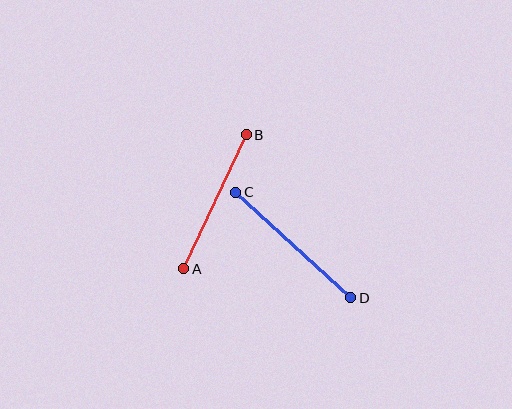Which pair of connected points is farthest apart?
Points C and D are farthest apart.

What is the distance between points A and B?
The distance is approximately 148 pixels.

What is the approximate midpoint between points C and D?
The midpoint is at approximately (293, 245) pixels.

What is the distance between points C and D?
The distance is approximately 156 pixels.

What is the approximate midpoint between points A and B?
The midpoint is at approximately (215, 202) pixels.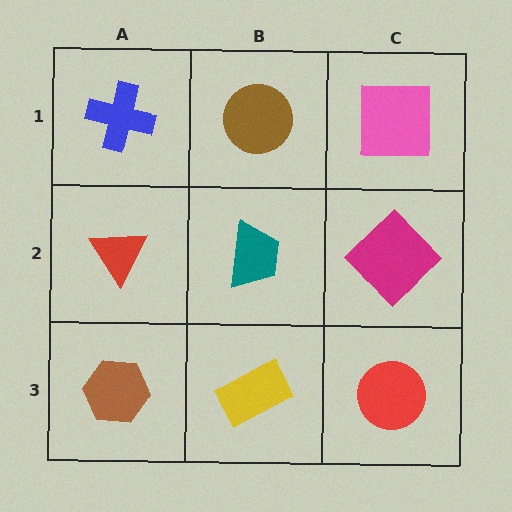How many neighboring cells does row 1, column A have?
2.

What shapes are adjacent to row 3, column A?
A red triangle (row 2, column A), a yellow rectangle (row 3, column B).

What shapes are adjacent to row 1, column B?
A teal trapezoid (row 2, column B), a blue cross (row 1, column A), a pink square (row 1, column C).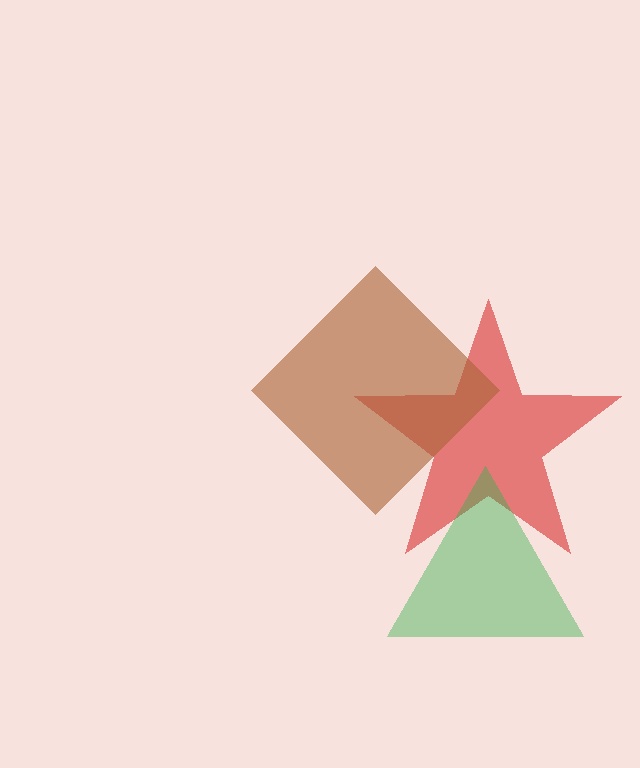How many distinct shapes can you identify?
There are 3 distinct shapes: a red star, a green triangle, a brown diamond.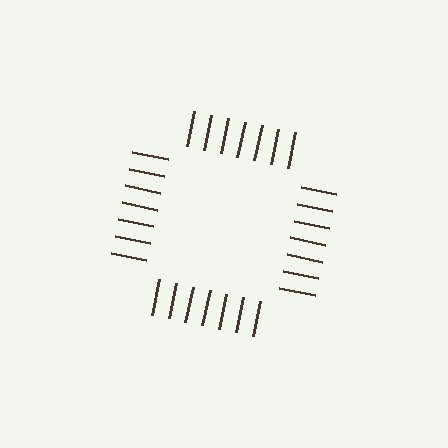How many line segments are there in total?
28 — 7 along each of the 4 edges.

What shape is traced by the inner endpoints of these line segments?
An illusory square — the line segments terminate on its edges but no continuous stroke is drawn.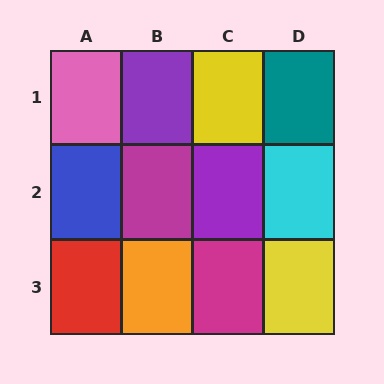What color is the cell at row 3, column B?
Orange.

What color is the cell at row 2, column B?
Magenta.